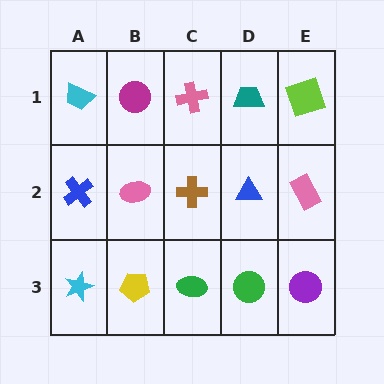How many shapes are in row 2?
5 shapes.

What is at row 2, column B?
A pink ellipse.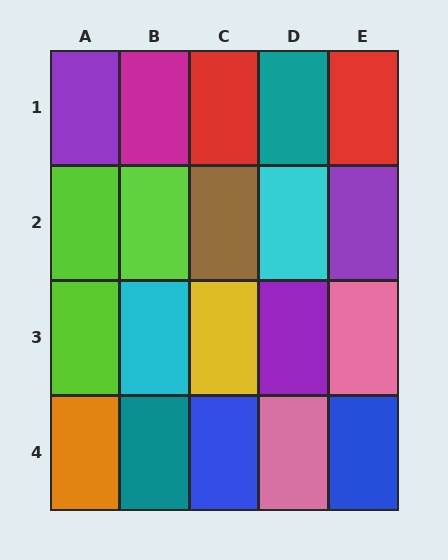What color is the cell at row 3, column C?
Yellow.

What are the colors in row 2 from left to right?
Lime, lime, brown, cyan, purple.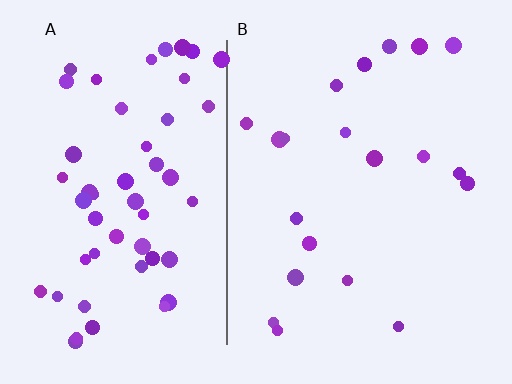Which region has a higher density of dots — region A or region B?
A (the left).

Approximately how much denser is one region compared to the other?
Approximately 2.6× — region A over region B.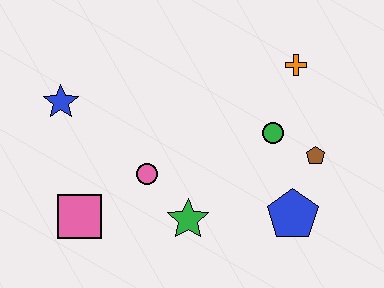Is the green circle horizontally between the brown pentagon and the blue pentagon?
No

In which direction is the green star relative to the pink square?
The green star is to the right of the pink square.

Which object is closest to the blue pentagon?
The brown pentagon is closest to the blue pentagon.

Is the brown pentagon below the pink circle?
No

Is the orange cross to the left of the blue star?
No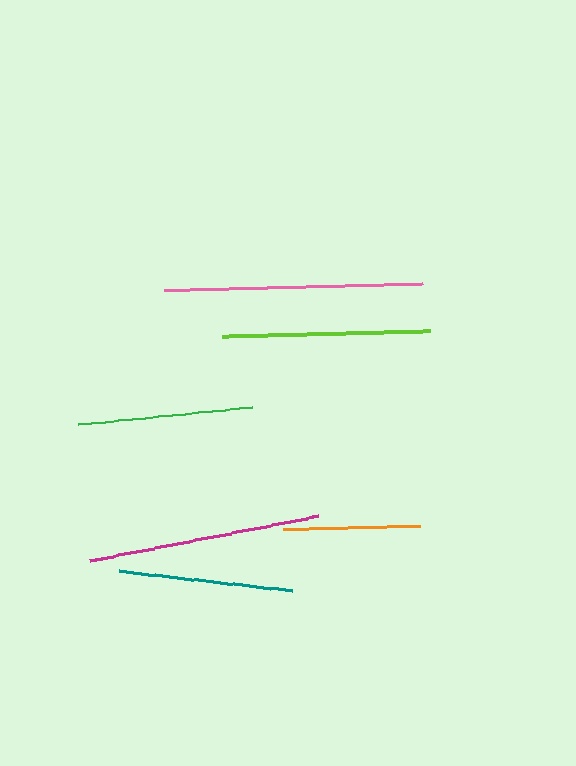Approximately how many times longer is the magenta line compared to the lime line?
The magenta line is approximately 1.1 times the length of the lime line.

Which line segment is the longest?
The pink line is the longest at approximately 259 pixels.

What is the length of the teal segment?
The teal segment is approximately 175 pixels long.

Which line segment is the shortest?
The orange line is the shortest at approximately 138 pixels.